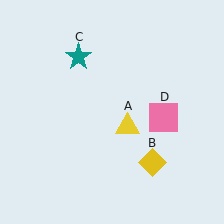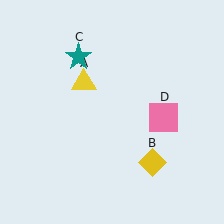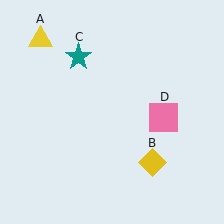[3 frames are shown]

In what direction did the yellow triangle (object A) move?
The yellow triangle (object A) moved up and to the left.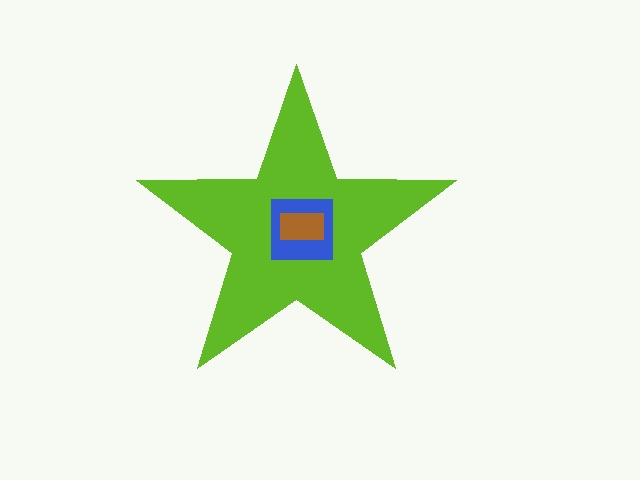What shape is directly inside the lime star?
The blue square.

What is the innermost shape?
The brown rectangle.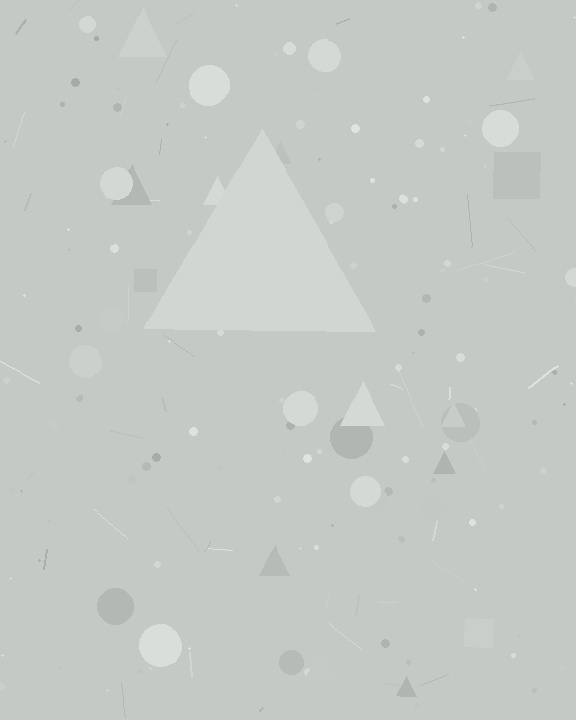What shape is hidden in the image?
A triangle is hidden in the image.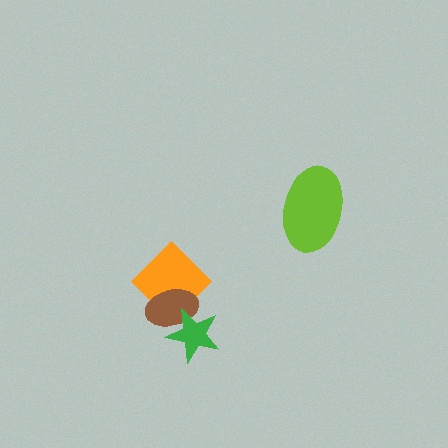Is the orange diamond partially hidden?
Yes, it is partially covered by another shape.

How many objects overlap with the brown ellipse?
2 objects overlap with the brown ellipse.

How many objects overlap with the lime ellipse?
0 objects overlap with the lime ellipse.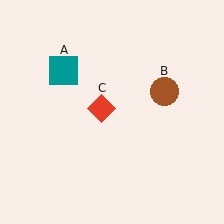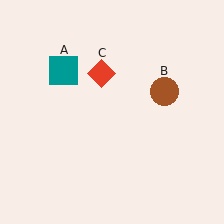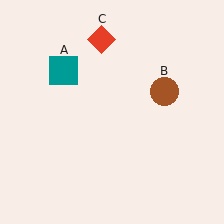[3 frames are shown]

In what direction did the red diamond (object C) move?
The red diamond (object C) moved up.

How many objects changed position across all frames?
1 object changed position: red diamond (object C).